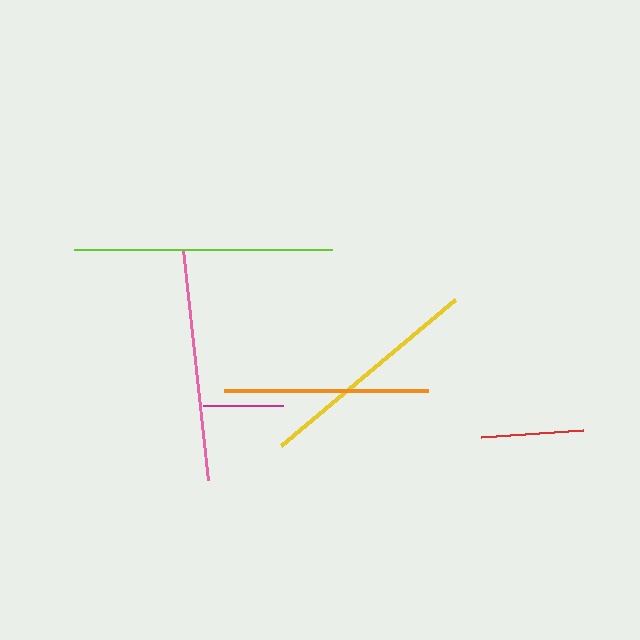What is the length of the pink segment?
The pink segment is approximately 231 pixels long.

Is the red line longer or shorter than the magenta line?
The red line is longer than the magenta line.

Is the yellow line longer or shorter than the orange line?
The yellow line is longer than the orange line.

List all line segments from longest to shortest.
From longest to shortest: lime, pink, yellow, orange, red, magenta.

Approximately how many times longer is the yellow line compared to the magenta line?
The yellow line is approximately 2.8 times the length of the magenta line.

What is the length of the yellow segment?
The yellow segment is approximately 228 pixels long.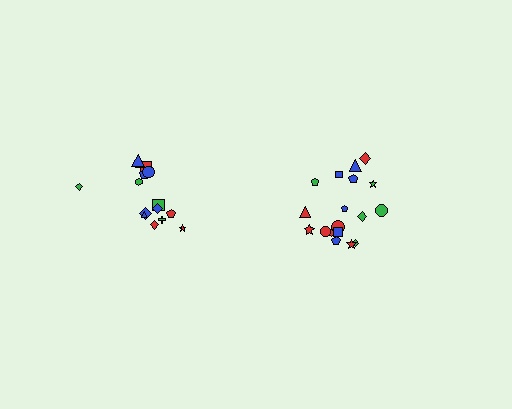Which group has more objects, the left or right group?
The right group.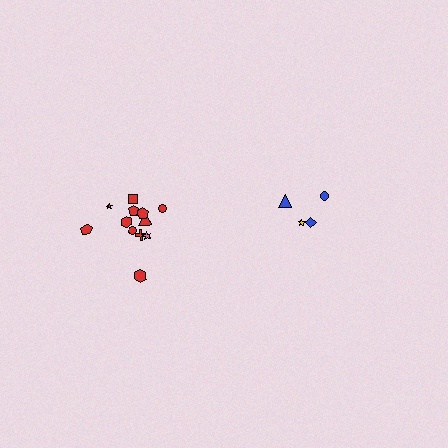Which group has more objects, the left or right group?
The left group.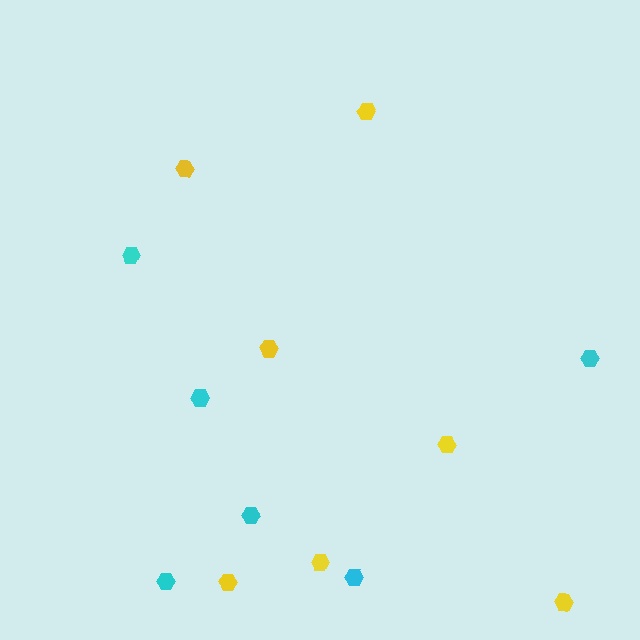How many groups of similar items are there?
There are 2 groups: one group of yellow hexagons (7) and one group of cyan hexagons (6).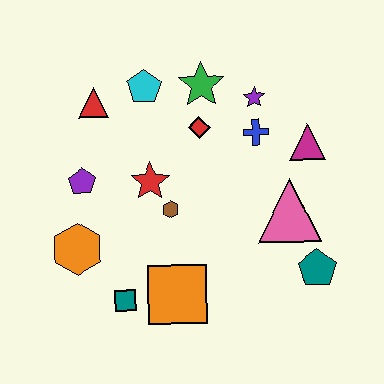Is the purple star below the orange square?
No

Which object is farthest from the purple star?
The teal square is farthest from the purple star.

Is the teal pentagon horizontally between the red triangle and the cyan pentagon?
No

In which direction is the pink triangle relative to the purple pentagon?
The pink triangle is to the right of the purple pentagon.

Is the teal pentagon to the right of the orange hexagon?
Yes